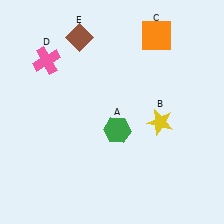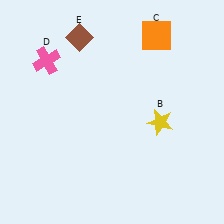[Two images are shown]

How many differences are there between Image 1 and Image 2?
There is 1 difference between the two images.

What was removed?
The green hexagon (A) was removed in Image 2.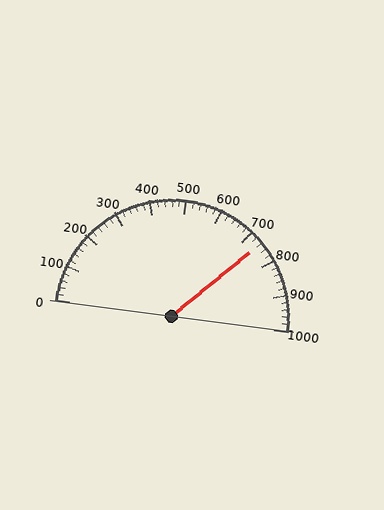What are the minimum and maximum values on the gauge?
The gauge ranges from 0 to 1000.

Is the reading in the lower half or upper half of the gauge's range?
The reading is in the upper half of the range (0 to 1000).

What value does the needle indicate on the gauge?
The needle indicates approximately 740.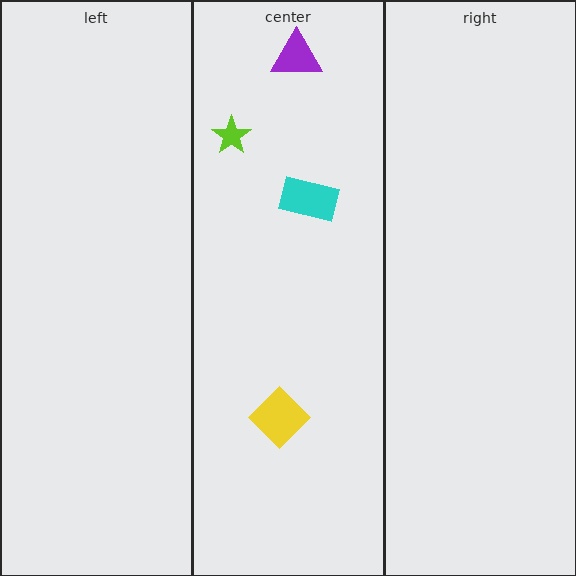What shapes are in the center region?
The cyan rectangle, the purple triangle, the yellow diamond, the lime star.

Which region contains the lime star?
The center region.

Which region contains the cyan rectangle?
The center region.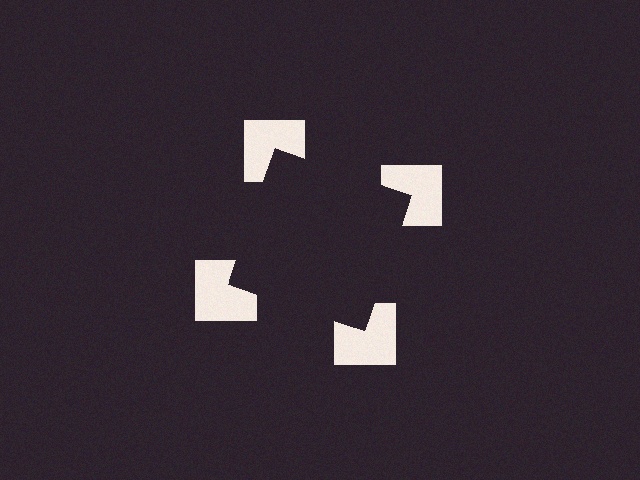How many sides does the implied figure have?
4 sides.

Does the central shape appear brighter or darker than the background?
It typically appears slightly darker than the background, even though no actual brightness change is drawn.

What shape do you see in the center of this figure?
An illusory square — its edges are inferred from the aligned wedge cuts in the notched squares, not physically drawn.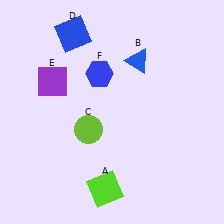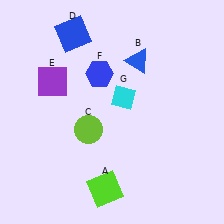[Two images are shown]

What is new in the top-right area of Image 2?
A cyan diamond (G) was added in the top-right area of Image 2.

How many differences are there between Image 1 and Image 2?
There is 1 difference between the two images.